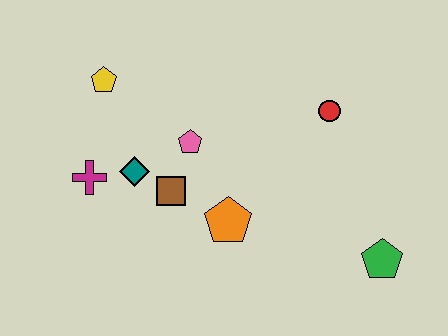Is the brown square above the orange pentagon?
Yes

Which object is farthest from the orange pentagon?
The yellow pentagon is farthest from the orange pentagon.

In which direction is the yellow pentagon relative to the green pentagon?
The yellow pentagon is to the left of the green pentagon.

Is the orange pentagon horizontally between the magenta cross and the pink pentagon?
No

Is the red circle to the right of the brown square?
Yes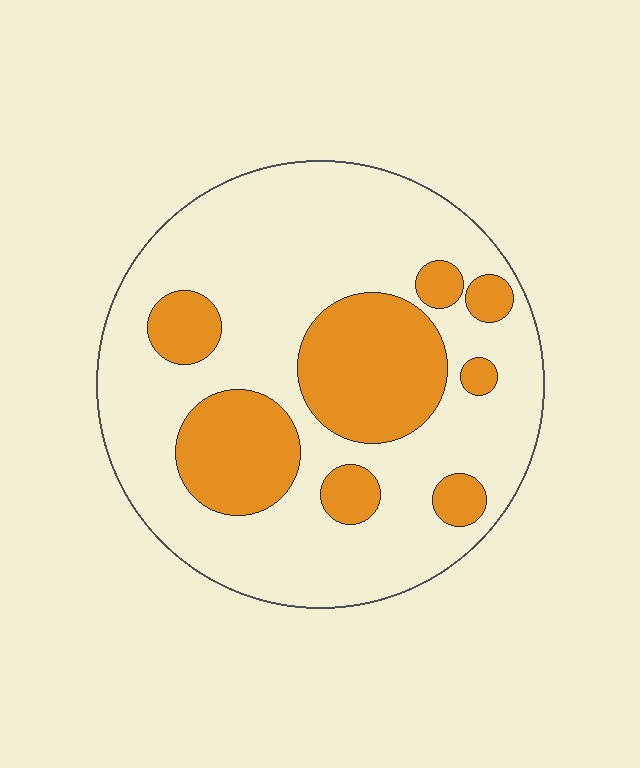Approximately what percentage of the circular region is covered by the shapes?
Approximately 30%.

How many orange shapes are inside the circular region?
8.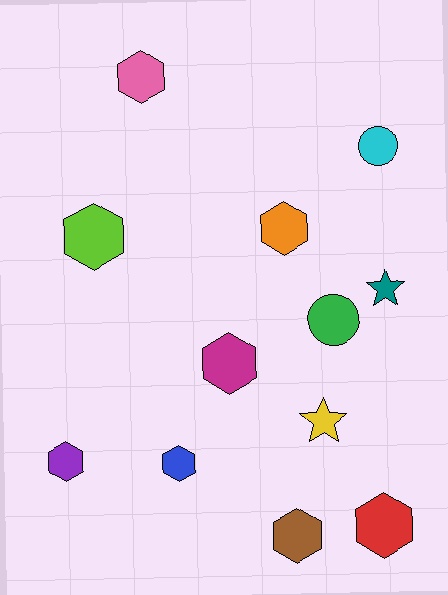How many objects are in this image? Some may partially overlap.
There are 12 objects.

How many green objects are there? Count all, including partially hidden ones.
There is 1 green object.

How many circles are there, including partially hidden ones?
There are 2 circles.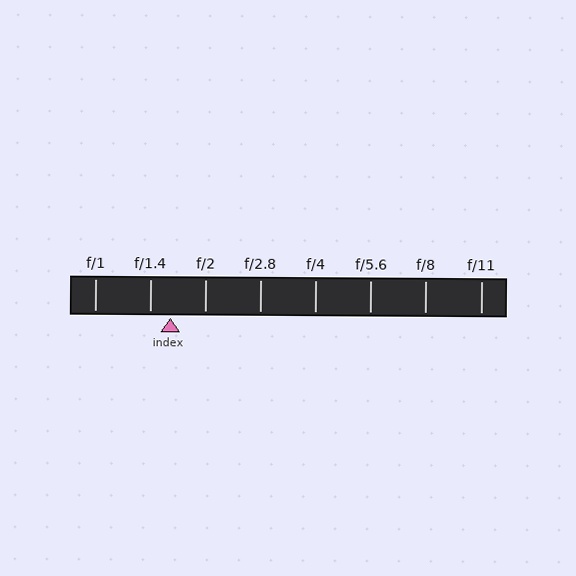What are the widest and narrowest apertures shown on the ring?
The widest aperture shown is f/1 and the narrowest is f/11.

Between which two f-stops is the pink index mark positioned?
The index mark is between f/1.4 and f/2.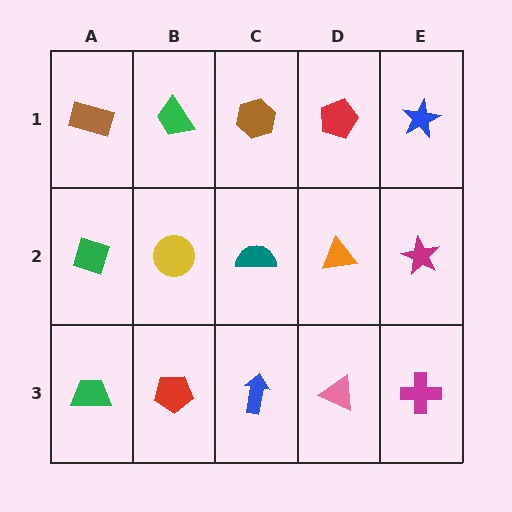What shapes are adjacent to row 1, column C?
A teal semicircle (row 2, column C), a green trapezoid (row 1, column B), a red pentagon (row 1, column D).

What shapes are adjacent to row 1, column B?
A yellow circle (row 2, column B), a brown rectangle (row 1, column A), a brown hexagon (row 1, column C).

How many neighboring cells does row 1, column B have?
3.